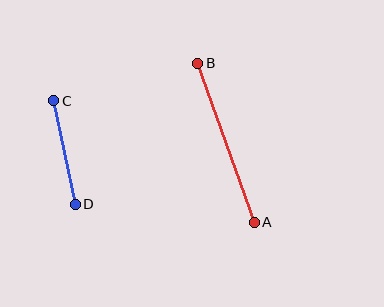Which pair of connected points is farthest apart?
Points A and B are farthest apart.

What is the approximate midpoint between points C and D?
The midpoint is at approximately (64, 153) pixels.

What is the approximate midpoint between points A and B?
The midpoint is at approximately (226, 143) pixels.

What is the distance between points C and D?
The distance is approximately 106 pixels.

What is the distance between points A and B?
The distance is approximately 168 pixels.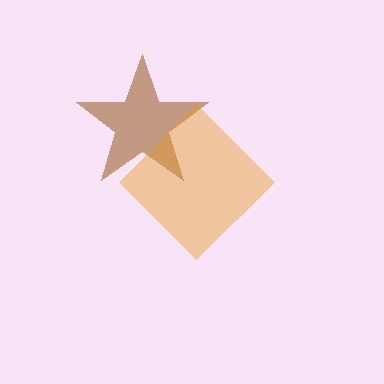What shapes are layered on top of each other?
The layered shapes are: a brown star, an orange diamond.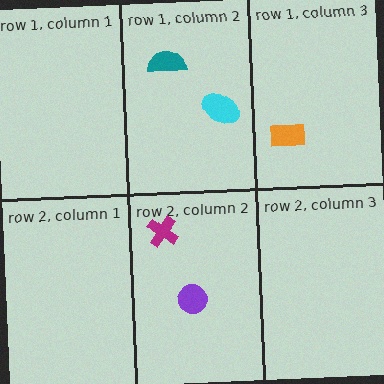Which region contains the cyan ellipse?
The row 1, column 2 region.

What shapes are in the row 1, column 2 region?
The cyan ellipse, the teal semicircle.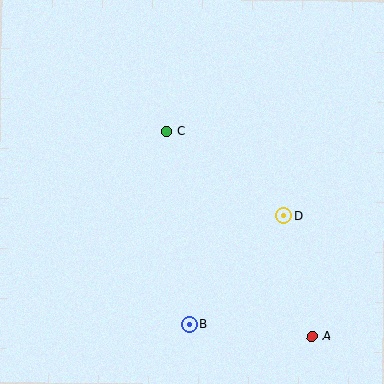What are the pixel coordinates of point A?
Point A is at (312, 337).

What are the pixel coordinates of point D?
Point D is at (283, 216).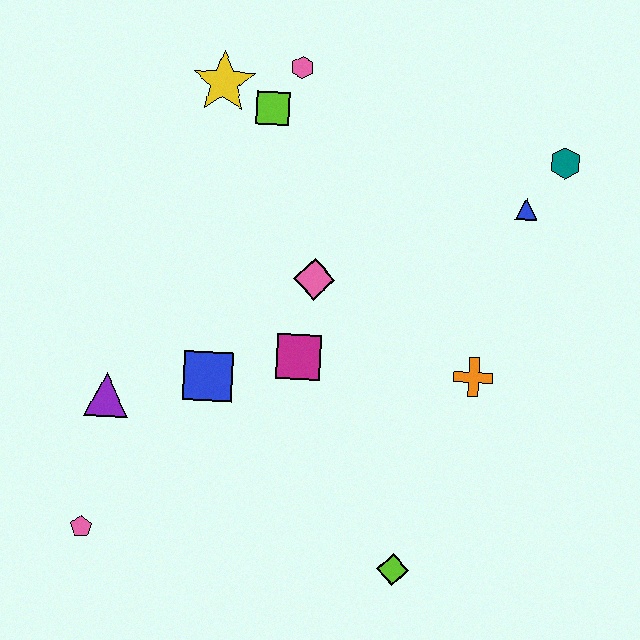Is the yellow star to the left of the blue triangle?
Yes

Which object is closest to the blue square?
The magenta square is closest to the blue square.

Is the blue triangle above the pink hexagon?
No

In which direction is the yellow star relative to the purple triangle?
The yellow star is above the purple triangle.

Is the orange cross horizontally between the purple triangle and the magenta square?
No